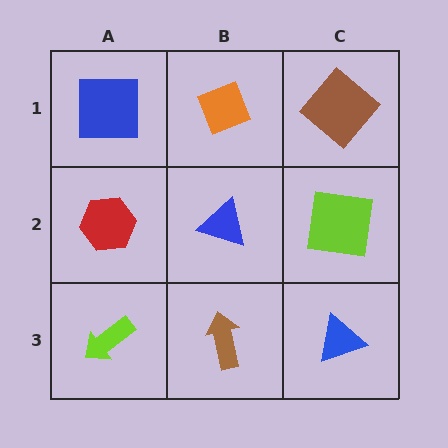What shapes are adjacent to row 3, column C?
A lime square (row 2, column C), a brown arrow (row 3, column B).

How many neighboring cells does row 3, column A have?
2.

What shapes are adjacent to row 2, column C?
A brown diamond (row 1, column C), a blue triangle (row 3, column C), a blue triangle (row 2, column B).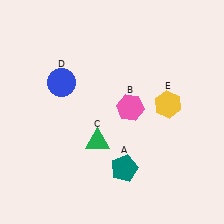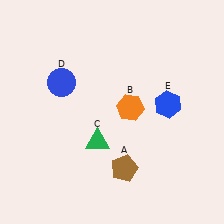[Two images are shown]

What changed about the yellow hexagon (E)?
In Image 1, E is yellow. In Image 2, it changed to blue.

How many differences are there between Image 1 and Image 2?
There are 3 differences between the two images.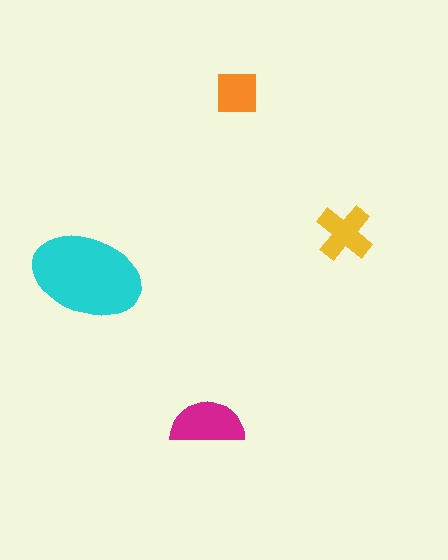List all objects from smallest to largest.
The orange square, the yellow cross, the magenta semicircle, the cyan ellipse.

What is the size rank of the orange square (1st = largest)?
4th.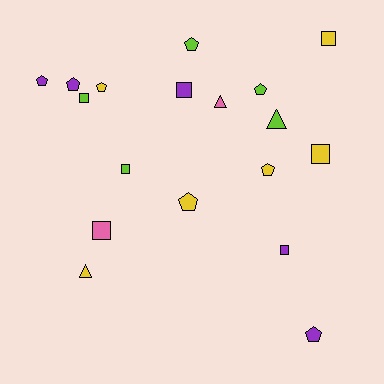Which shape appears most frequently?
Pentagon, with 8 objects.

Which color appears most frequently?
Yellow, with 6 objects.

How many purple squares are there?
There are 2 purple squares.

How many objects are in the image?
There are 18 objects.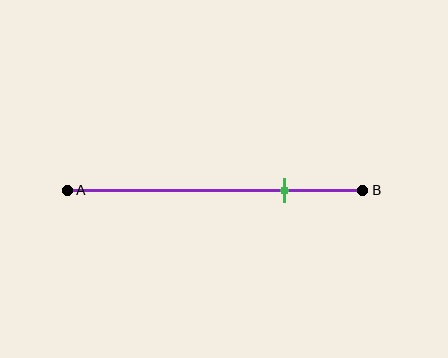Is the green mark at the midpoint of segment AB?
No, the mark is at about 75% from A, not at the 50% midpoint.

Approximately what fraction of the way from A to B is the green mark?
The green mark is approximately 75% of the way from A to B.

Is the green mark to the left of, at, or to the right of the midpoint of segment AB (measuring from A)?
The green mark is to the right of the midpoint of segment AB.